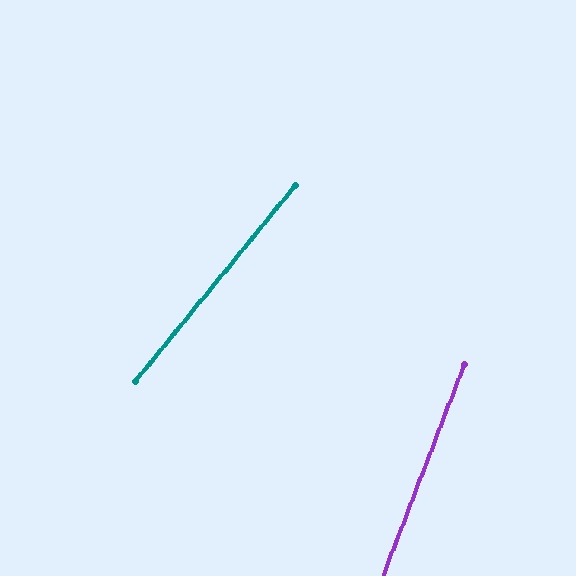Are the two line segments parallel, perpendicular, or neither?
Neither parallel nor perpendicular — they differ by about 19°.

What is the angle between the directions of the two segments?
Approximately 19 degrees.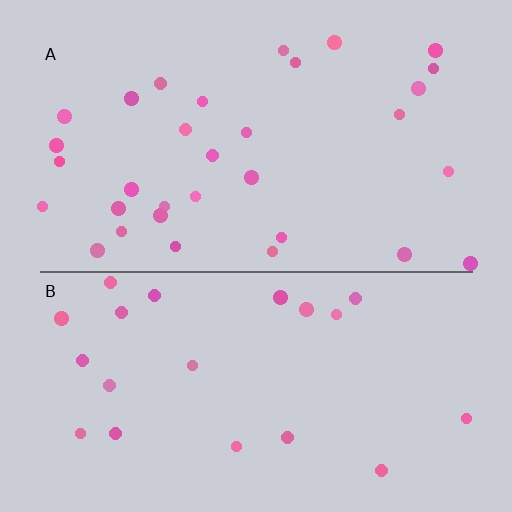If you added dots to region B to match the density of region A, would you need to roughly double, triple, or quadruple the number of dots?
Approximately double.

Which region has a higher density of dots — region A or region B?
A (the top).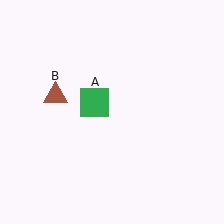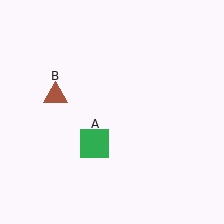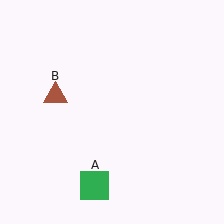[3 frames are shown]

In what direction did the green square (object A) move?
The green square (object A) moved down.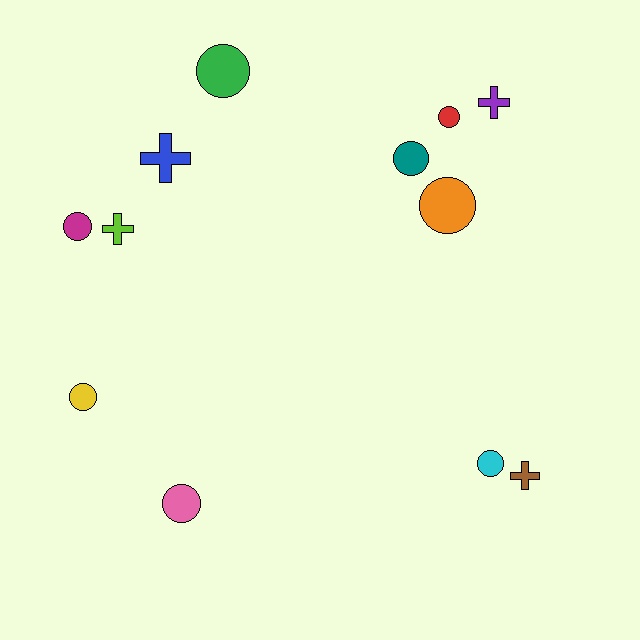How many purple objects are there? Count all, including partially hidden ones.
There is 1 purple object.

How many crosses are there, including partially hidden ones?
There are 4 crosses.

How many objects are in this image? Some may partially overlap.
There are 12 objects.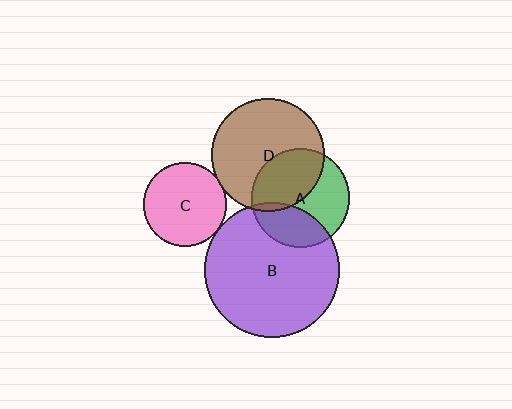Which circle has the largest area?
Circle B (purple).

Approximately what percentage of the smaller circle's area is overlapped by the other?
Approximately 5%.